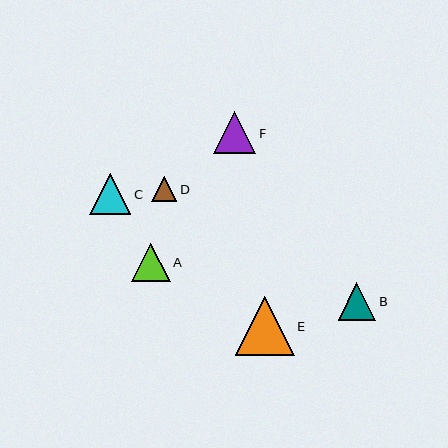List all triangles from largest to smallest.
From largest to smallest: E, F, C, A, B, D.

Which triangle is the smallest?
Triangle D is the smallest with a size of approximately 25 pixels.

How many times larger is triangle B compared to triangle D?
Triangle B is approximately 1.5 times the size of triangle D.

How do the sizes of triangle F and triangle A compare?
Triangle F and triangle A are approximately the same size.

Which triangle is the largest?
Triangle E is the largest with a size of approximately 59 pixels.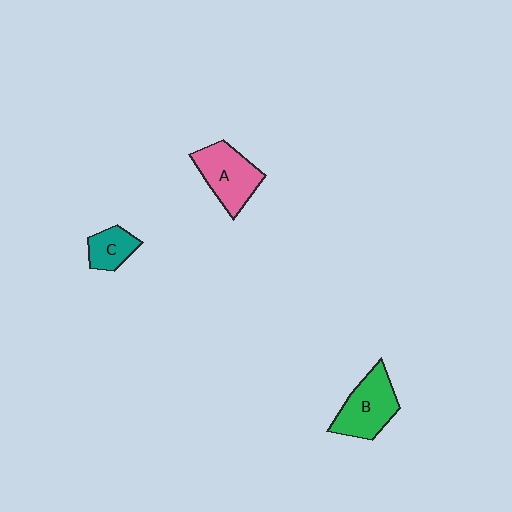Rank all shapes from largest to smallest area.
From largest to smallest: B (green), A (pink), C (teal).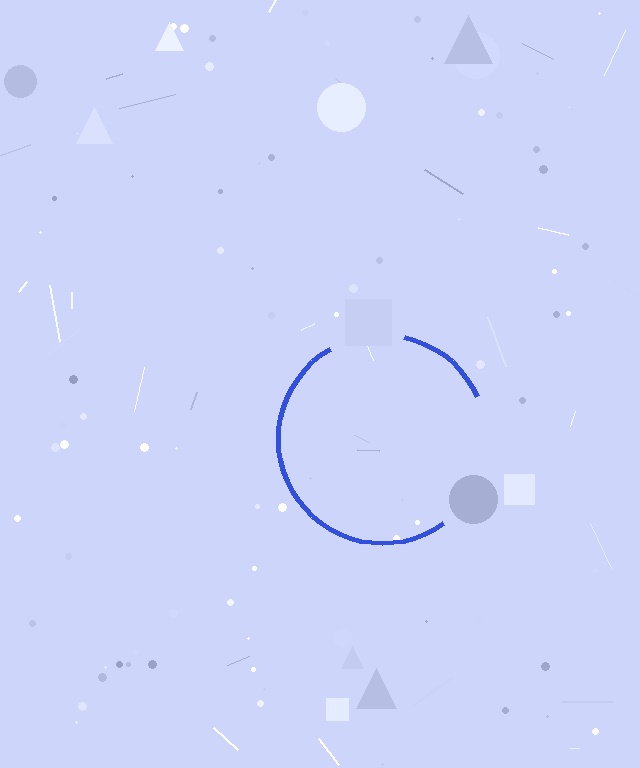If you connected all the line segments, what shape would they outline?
They would outline a circle.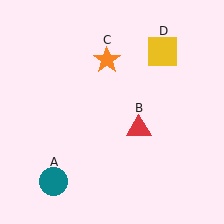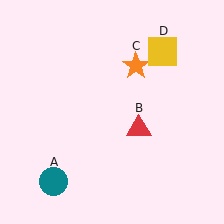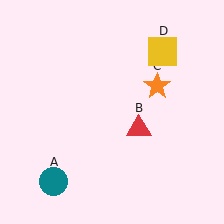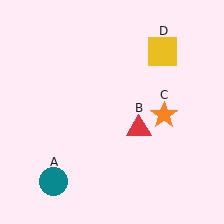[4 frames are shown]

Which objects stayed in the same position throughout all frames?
Teal circle (object A) and red triangle (object B) and yellow square (object D) remained stationary.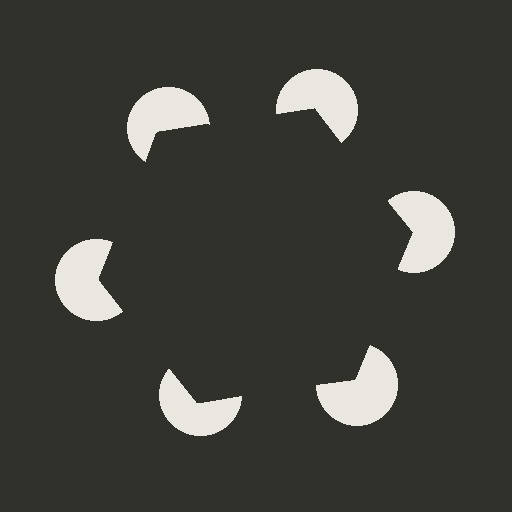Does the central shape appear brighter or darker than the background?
It typically appears slightly darker than the background, even though no actual brightness change is drawn.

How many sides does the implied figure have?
6 sides.